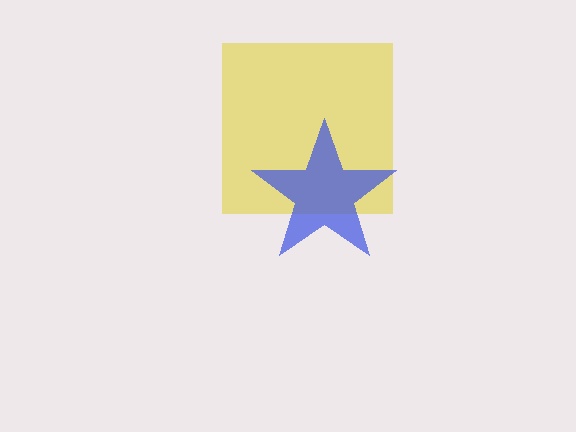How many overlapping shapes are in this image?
There are 2 overlapping shapes in the image.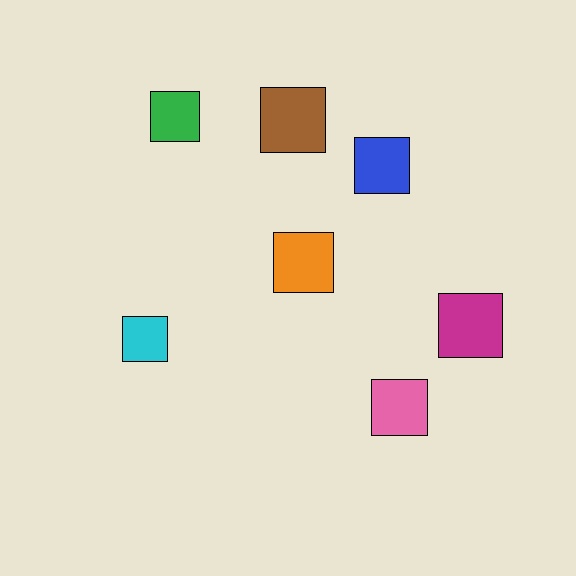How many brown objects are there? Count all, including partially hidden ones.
There is 1 brown object.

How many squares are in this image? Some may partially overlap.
There are 7 squares.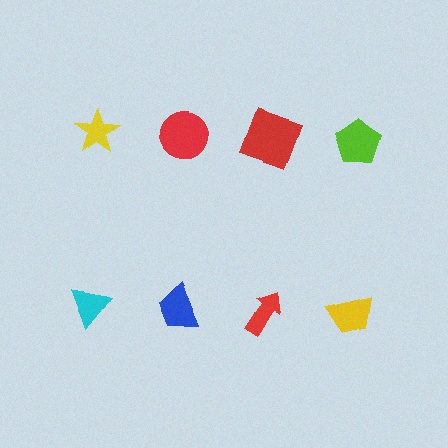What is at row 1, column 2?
A red circle.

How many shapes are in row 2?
4 shapes.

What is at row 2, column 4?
A yellow trapezoid.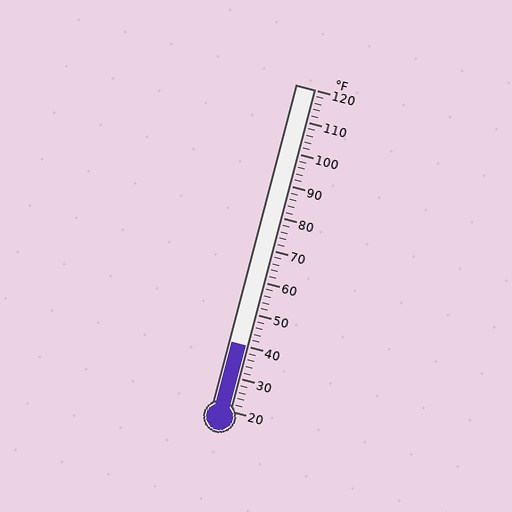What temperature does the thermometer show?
The thermometer shows approximately 40°F.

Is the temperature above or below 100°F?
The temperature is below 100°F.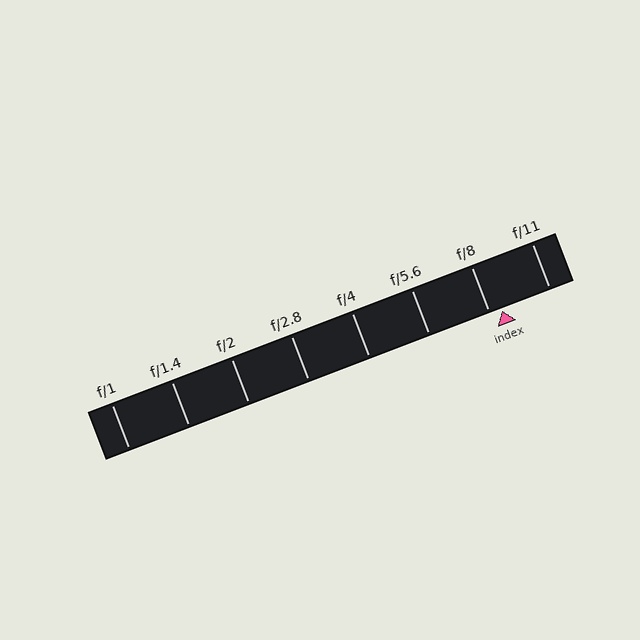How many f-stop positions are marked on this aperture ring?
There are 8 f-stop positions marked.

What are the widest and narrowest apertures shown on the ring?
The widest aperture shown is f/1 and the narrowest is f/11.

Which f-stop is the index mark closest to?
The index mark is closest to f/8.